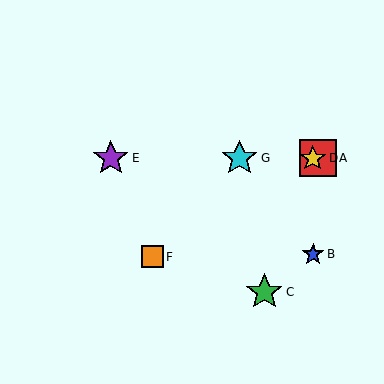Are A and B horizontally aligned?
No, A is at y≈158 and B is at y≈254.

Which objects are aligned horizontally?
Objects A, D, E, G are aligned horizontally.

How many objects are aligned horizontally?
4 objects (A, D, E, G) are aligned horizontally.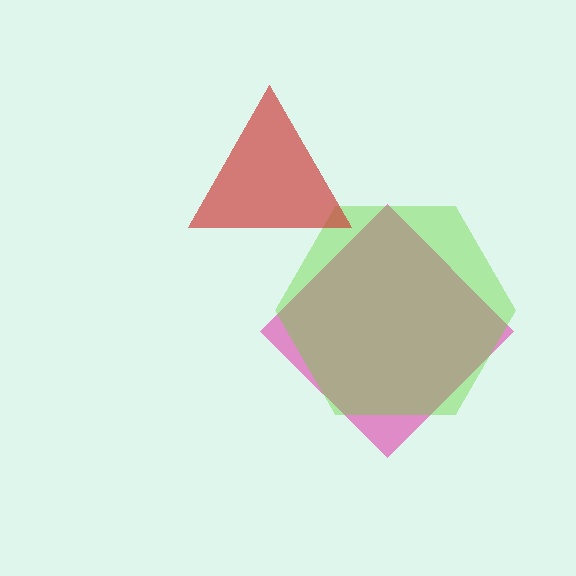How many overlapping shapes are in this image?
There are 3 overlapping shapes in the image.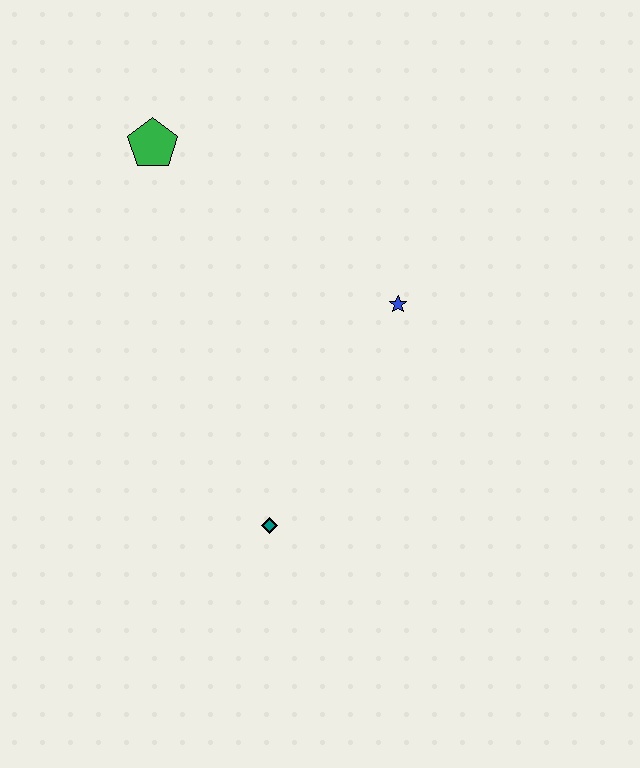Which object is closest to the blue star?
The teal diamond is closest to the blue star.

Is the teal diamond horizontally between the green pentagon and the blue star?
Yes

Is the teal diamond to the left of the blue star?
Yes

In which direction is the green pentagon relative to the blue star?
The green pentagon is to the left of the blue star.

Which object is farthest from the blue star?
The green pentagon is farthest from the blue star.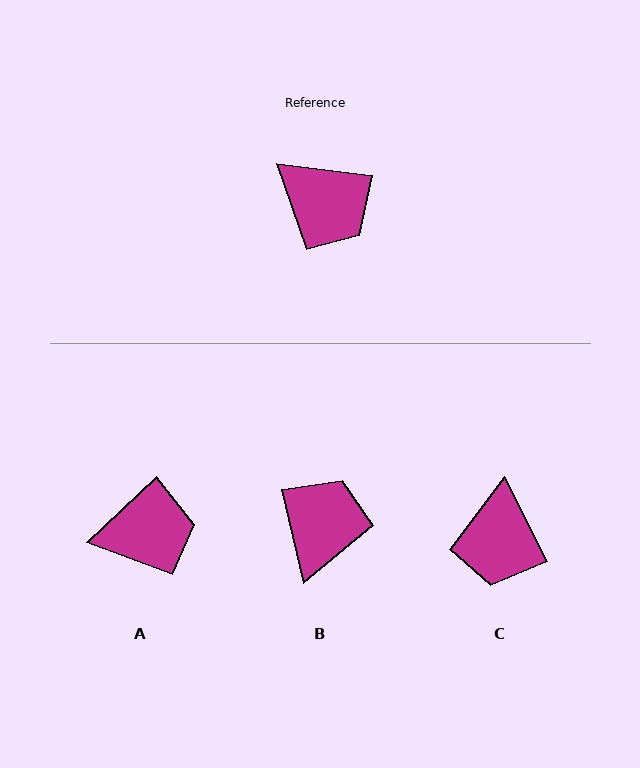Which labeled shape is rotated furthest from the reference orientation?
B, about 110 degrees away.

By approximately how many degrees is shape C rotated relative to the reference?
Approximately 56 degrees clockwise.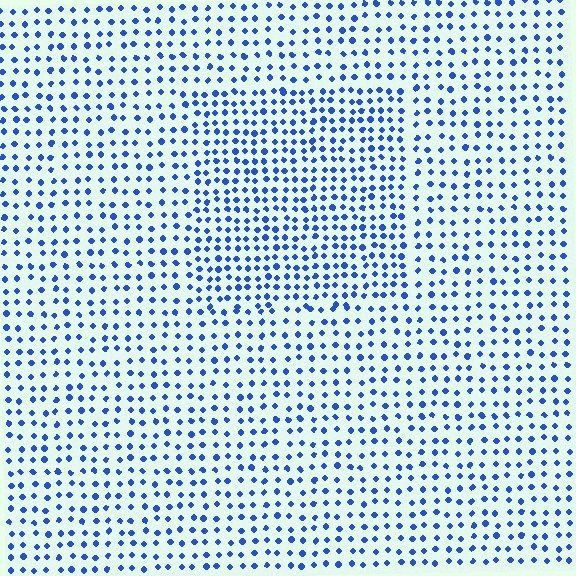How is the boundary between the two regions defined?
The boundary is defined by a change in element density (approximately 1.6x ratio). All elements are the same color, size, and shape.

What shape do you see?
I see a rectangle.